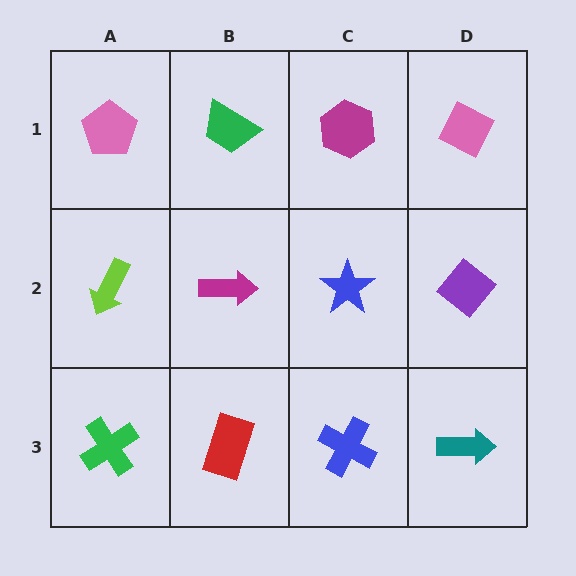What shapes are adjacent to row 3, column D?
A purple diamond (row 2, column D), a blue cross (row 3, column C).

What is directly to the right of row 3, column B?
A blue cross.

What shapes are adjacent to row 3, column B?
A magenta arrow (row 2, column B), a green cross (row 3, column A), a blue cross (row 3, column C).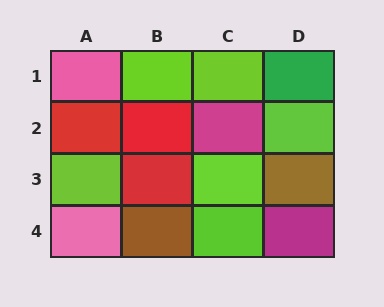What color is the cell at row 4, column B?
Brown.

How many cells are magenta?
2 cells are magenta.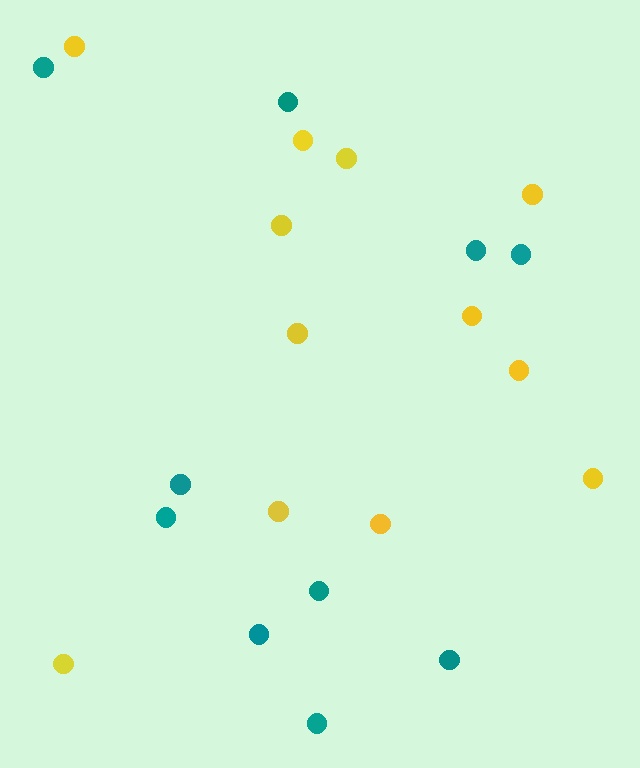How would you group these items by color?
There are 2 groups: one group of teal circles (10) and one group of yellow circles (12).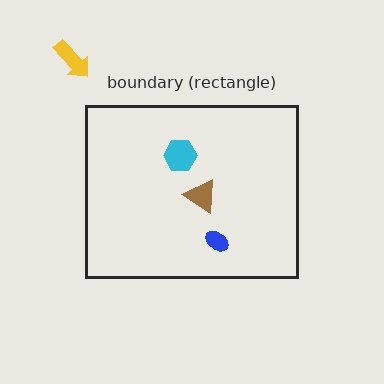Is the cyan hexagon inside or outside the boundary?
Inside.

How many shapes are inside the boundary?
3 inside, 1 outside.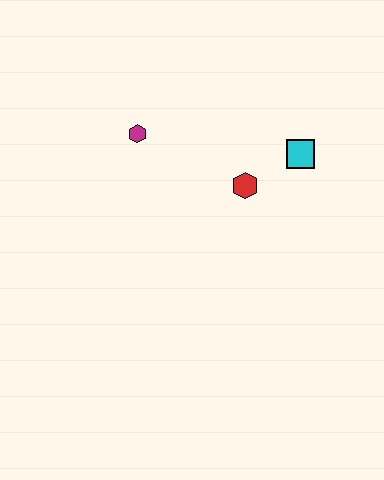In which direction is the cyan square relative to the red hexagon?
The cyan square is to the right of the red hexagon.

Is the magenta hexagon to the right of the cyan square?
No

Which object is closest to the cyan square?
The red hexagon is closest to the cyan square.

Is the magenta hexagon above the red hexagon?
Yes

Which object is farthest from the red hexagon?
The magenta hexagon is farthest from the red hexagon.